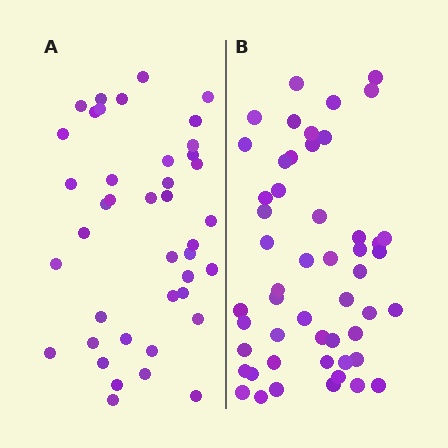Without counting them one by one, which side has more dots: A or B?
Region B (the right region) has more dots.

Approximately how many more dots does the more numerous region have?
Region B has roughly 10 or so more dots than region A.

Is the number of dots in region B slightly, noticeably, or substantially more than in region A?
Region B has only slightly more — the two regions are fairly close. The ratio is roughly 1.2 to 1.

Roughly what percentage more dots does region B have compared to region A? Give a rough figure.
About 25% more.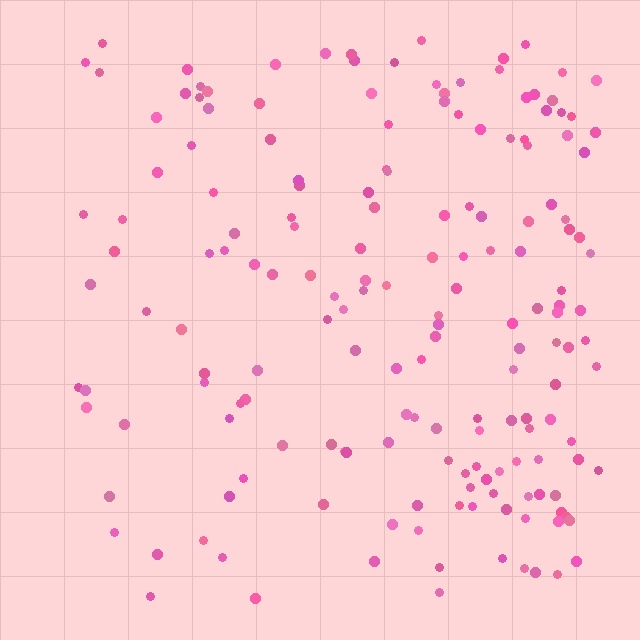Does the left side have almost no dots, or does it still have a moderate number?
Still a moderate number, just noticeably fewer than the right.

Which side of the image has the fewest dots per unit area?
The left.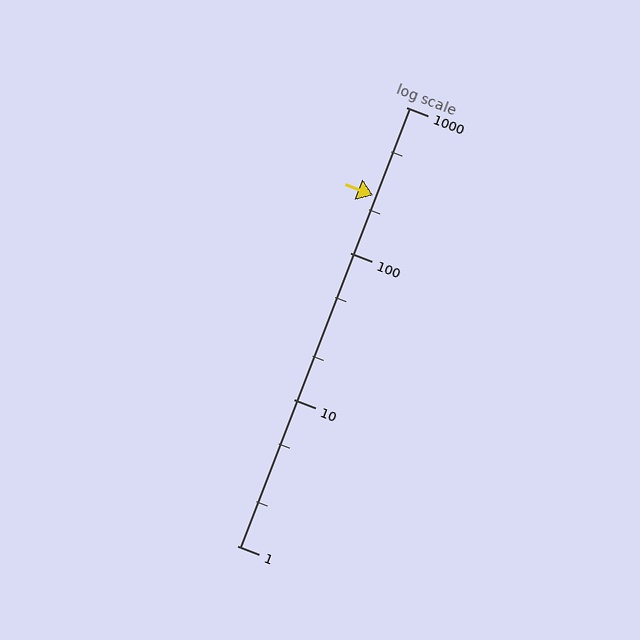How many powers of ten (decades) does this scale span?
The scale spans 3 decades, from 1 to 1000.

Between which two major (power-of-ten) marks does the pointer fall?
The pointer is between 100 and 1000.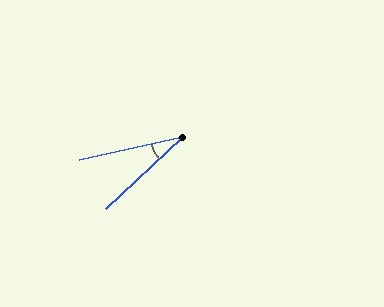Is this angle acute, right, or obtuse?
It is acute.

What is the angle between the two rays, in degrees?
Approximately 30 degrees.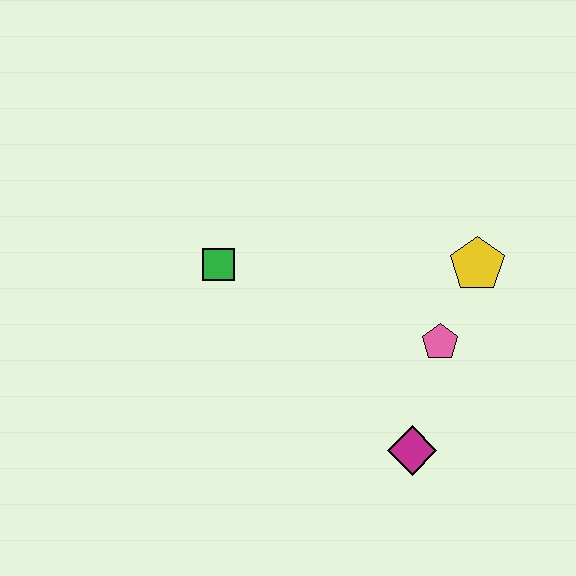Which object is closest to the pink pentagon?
The yellow pentagon is closest to the pink pentagon.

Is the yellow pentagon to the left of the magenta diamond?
No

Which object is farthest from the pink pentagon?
The green square is farthest from the pink pentagon.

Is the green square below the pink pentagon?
No